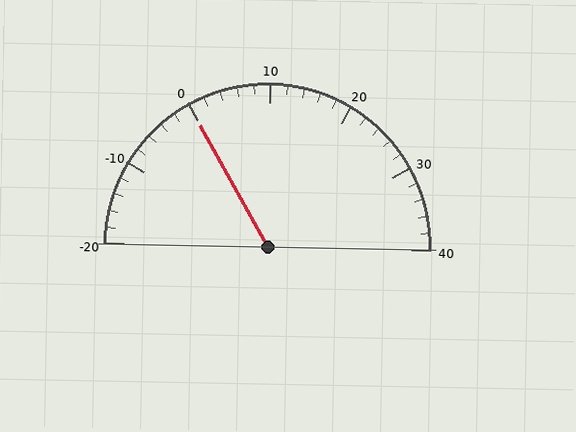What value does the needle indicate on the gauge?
The needle indicates approximately 0.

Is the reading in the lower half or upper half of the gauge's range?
The reading is in the lower half of the range (-20 to 40).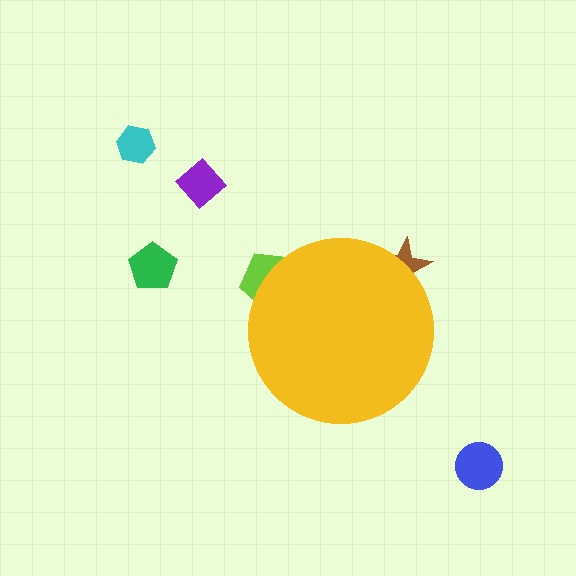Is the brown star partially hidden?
Yes, the brown star is partially hidden behind the yellow circle.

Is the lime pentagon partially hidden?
Yes, the lime pentagon is partially hidden behind the yellow circle.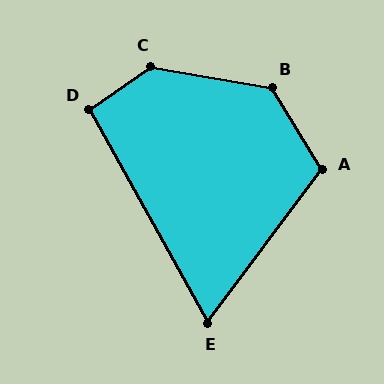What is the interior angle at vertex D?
Approximately 96 degrees (obtuse).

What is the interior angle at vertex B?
Approximately 131 degrees (obtuse).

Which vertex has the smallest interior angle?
E, at approximately 66 degrees.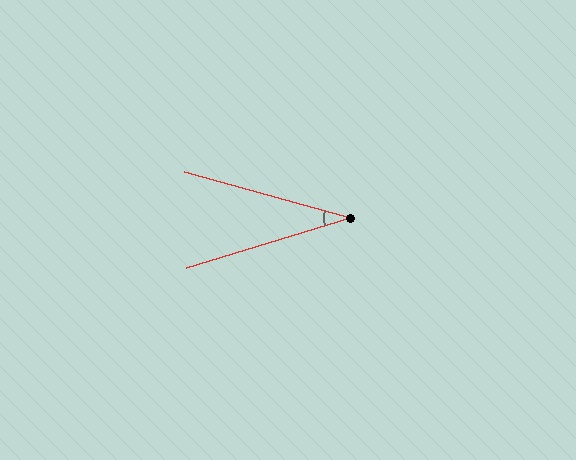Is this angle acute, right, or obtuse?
It is acute.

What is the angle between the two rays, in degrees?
Approximately 32 degrees.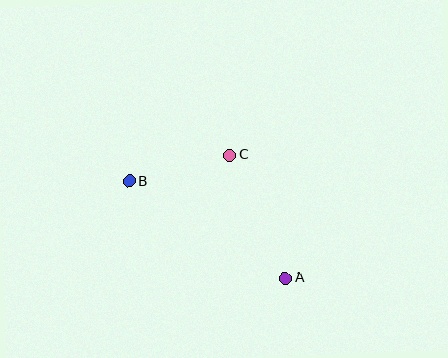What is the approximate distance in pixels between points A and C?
The distance between A and C is approximately 135 pixels.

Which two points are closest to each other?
Points B and C are closest to each other.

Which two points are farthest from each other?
Points A and B are farthest from each other.